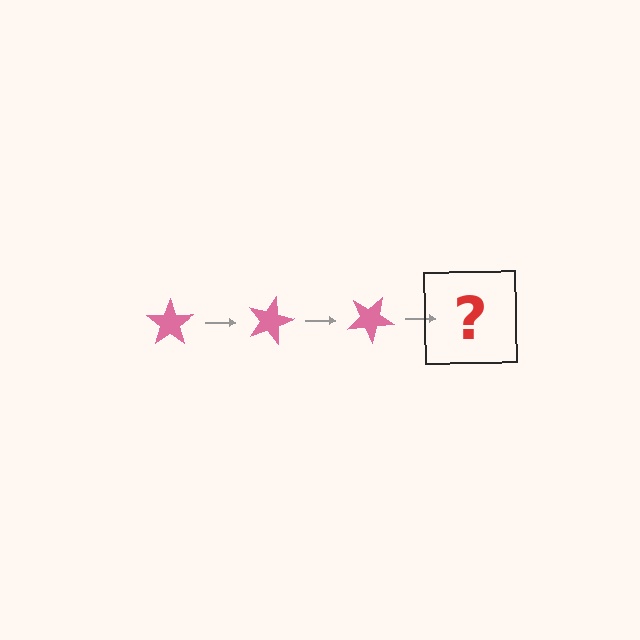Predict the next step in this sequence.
The next step is a pink star rotated 45 degrees.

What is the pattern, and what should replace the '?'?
The pattern is that the star rotates 15 degrees each step. The '?' should be a pink star rotated 45 degrees.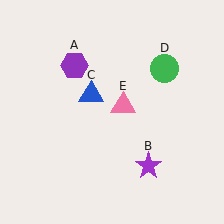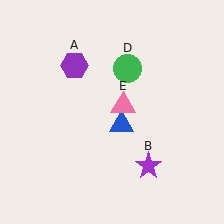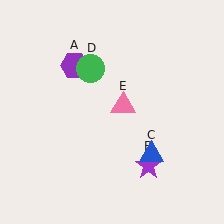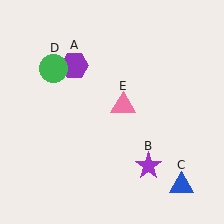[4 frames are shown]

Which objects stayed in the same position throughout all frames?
Purple hexagon (object A) and purple star (object B) and pink triangle (object E) remained stationary.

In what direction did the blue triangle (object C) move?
The blue triangle (object C) moved down and to the right.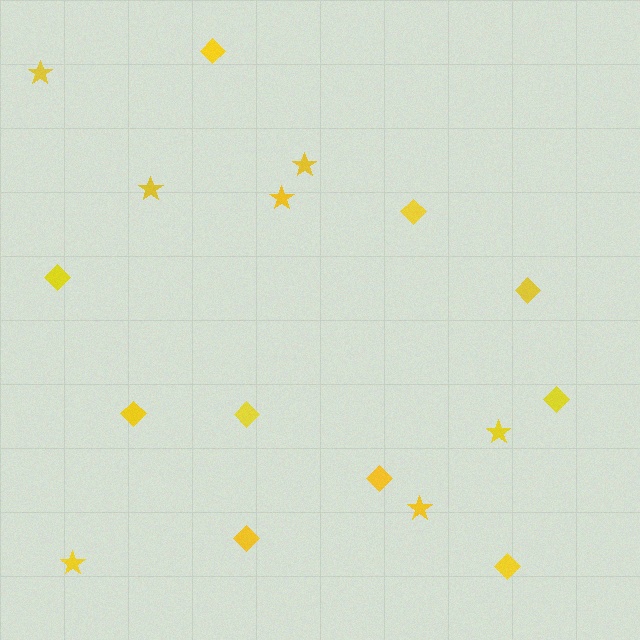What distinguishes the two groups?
There are 2 groups: one group of diamonds (10) and one group of stars (7).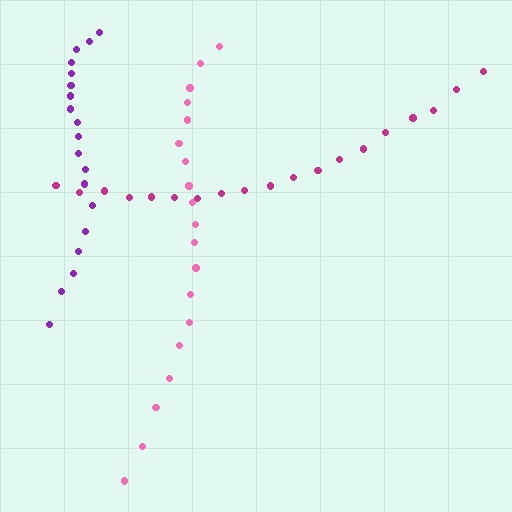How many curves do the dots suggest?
There are 3 distinct paths.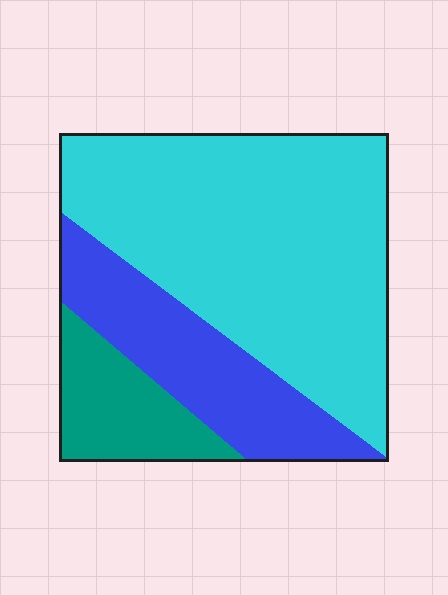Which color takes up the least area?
Teal, at roughly 15%.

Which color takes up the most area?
Cyan, at roughly 60%.